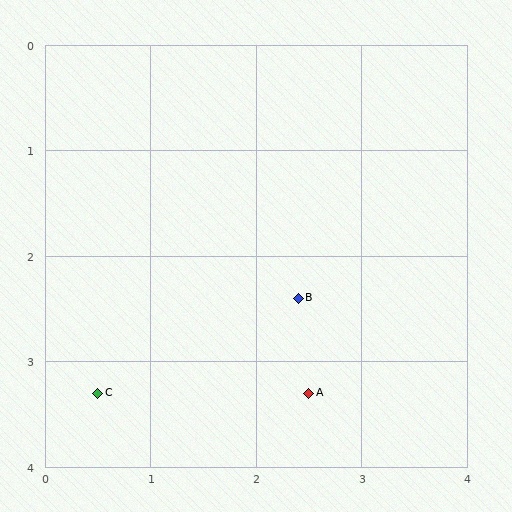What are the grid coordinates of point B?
Point B is at approximately (2.4, 2.4).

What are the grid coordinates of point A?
Point A is at approximately (2.5, 3.3).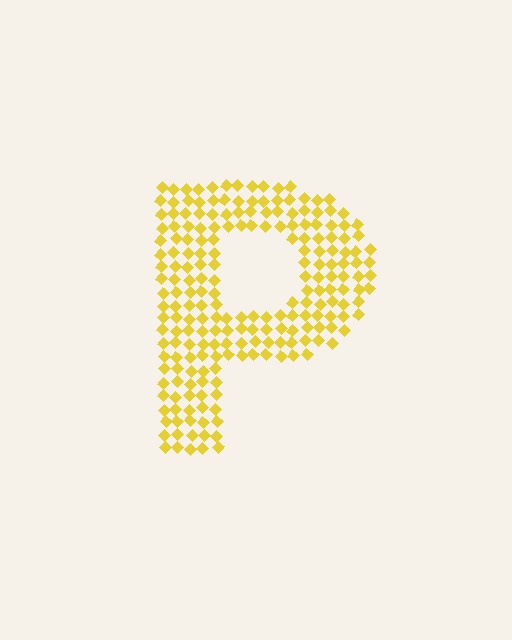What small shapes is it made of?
It is made of small diamonds.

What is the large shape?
The large shape is the letter P.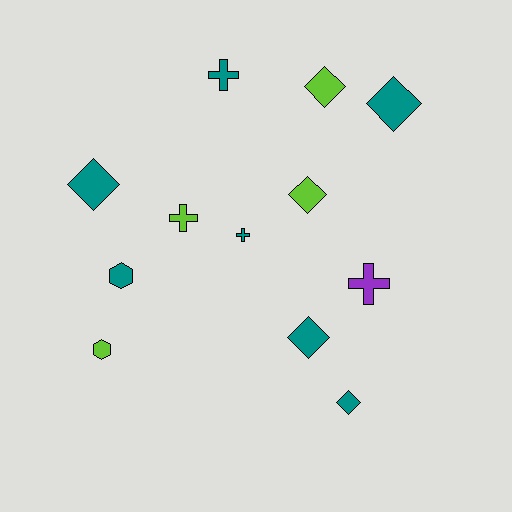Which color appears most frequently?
Teal, with 7 objects.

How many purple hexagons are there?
There are no purple hexagons.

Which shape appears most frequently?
Diamond, with 6 objects.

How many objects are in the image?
There are 12 objects.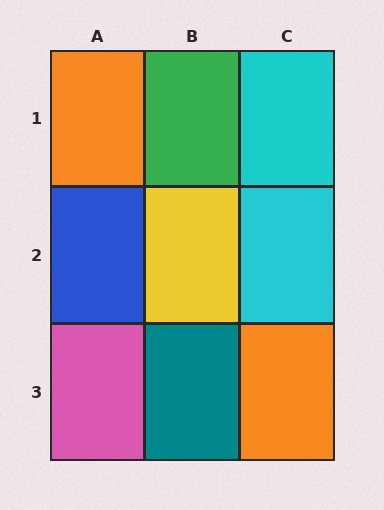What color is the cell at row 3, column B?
Teal.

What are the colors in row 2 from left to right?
Blue, yellow, cyan.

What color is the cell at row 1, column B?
Green.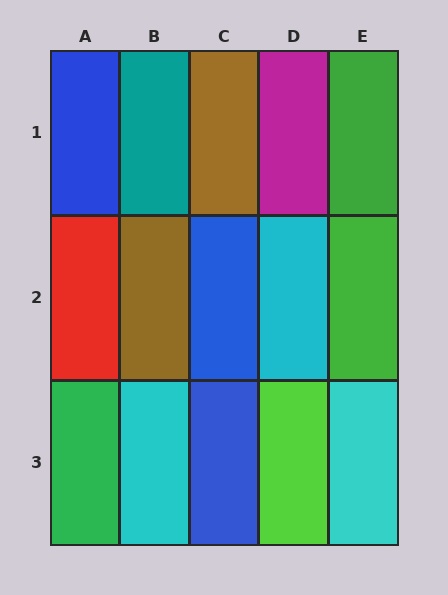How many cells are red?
1 cell is red.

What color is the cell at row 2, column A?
Red.